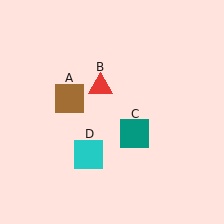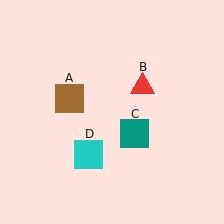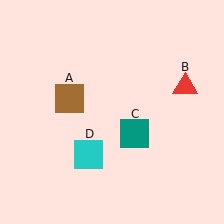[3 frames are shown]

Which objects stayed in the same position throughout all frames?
Brown square (object A) and teal square (object C) and cyan square (object D) remained stationary.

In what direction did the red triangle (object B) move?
The red triangle (object B) moved right.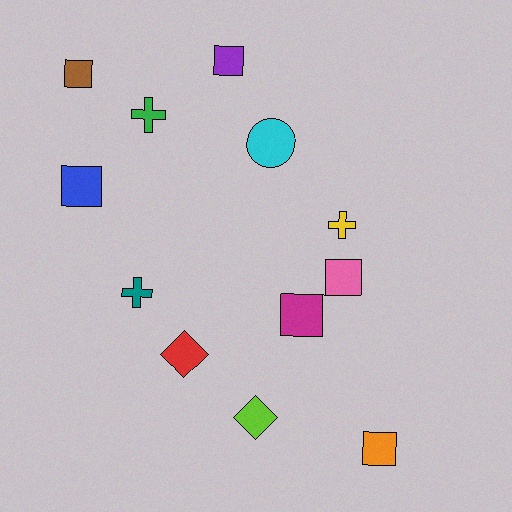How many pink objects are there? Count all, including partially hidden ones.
There is 1 pink object.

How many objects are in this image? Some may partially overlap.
There are 12 objects.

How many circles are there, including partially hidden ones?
There is 1 circle.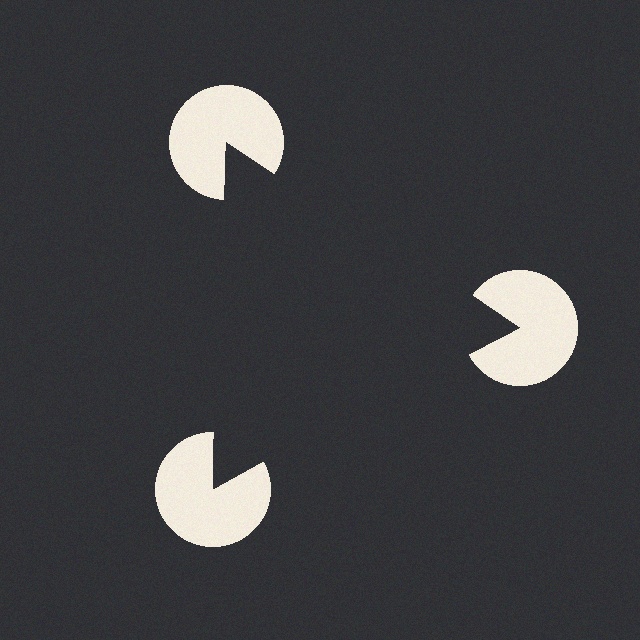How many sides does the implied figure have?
3 sides.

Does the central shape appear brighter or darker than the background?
It typically appears slightly darker than the background, even though no actual brightness change is drawn.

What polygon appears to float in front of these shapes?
An illusory triangle — its edges are inferred from the aligned wedge cuts in the pac-man discs, not physically drawn.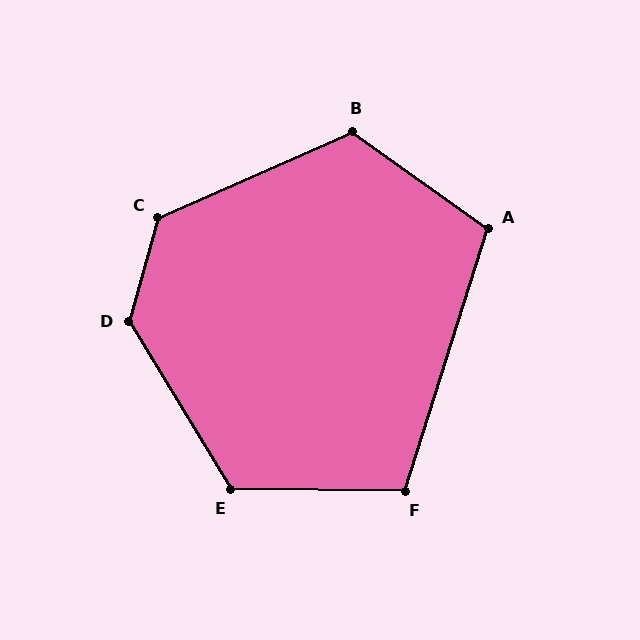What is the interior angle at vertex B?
Approximately 120 degrees (obtuse).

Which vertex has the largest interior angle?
D, at approximately 133 degrees.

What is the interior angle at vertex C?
Approximately 130 degrees (obtuse).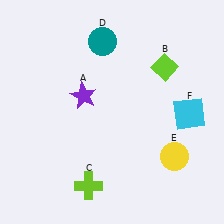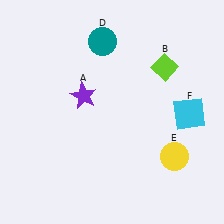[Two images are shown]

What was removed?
The lime cross (C) was removed in Image 2.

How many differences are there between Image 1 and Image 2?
There is 1 difference between the two images.